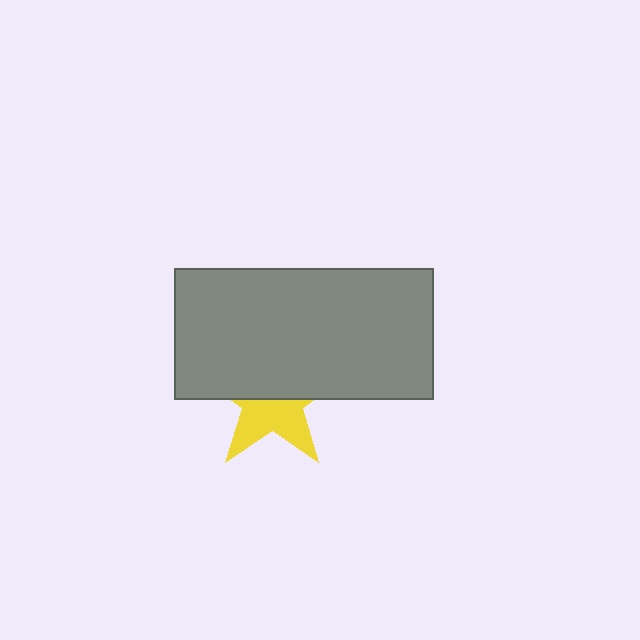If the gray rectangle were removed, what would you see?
You would see the complete yellow star.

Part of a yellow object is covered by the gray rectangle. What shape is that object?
It is a star.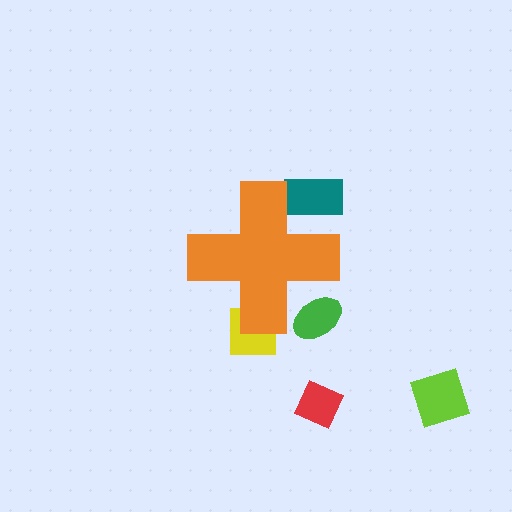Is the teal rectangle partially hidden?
Yes, the teal rectangle is partially hidden behind the orange cross.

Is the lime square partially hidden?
No, the lime square is fully visible.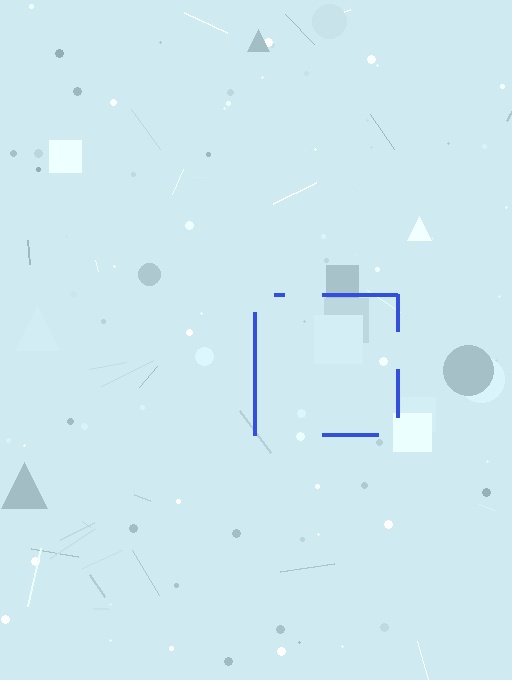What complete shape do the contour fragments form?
The contour fragments form a square.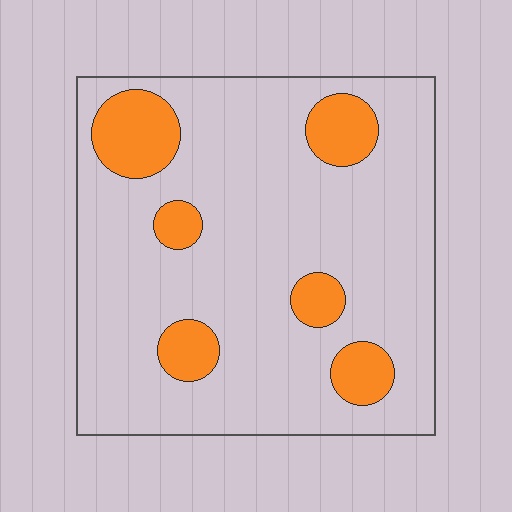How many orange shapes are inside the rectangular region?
6.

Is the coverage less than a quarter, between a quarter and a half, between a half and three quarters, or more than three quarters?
Less than a quarter.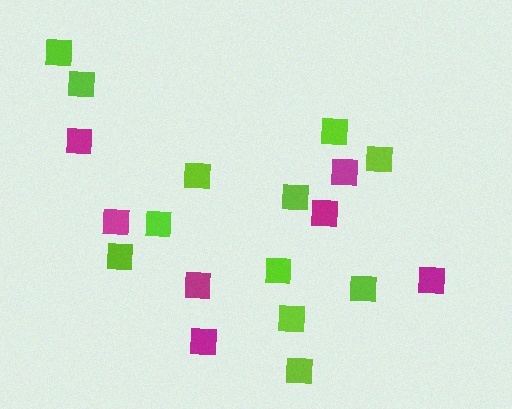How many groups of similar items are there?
There are 2 groups: one group of magenta squares (7) and one group of lime squares (12).